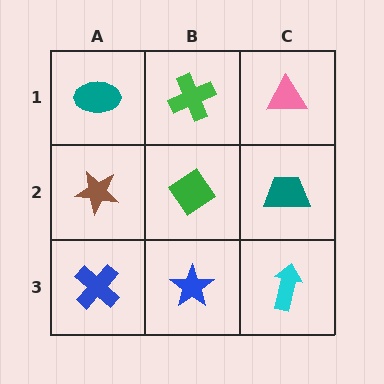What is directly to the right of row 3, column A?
A blue star.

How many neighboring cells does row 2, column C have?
3.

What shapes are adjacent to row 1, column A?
A brown star (row 2, column A), a green cross (row 1, column B).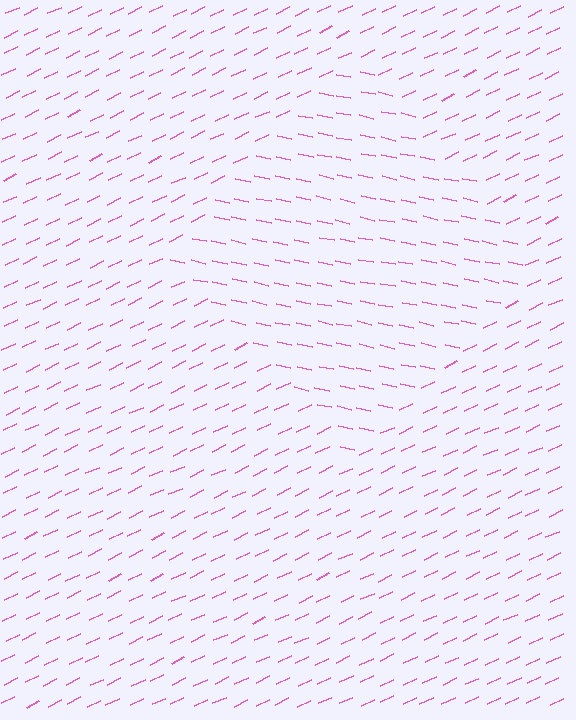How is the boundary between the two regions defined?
The boundary is defined purely by a change in line orientation (approximately 37 degrees difference). All lines are the same color and thickness.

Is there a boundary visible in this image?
Yes, there is a texture boundary formed by a change in line orientation.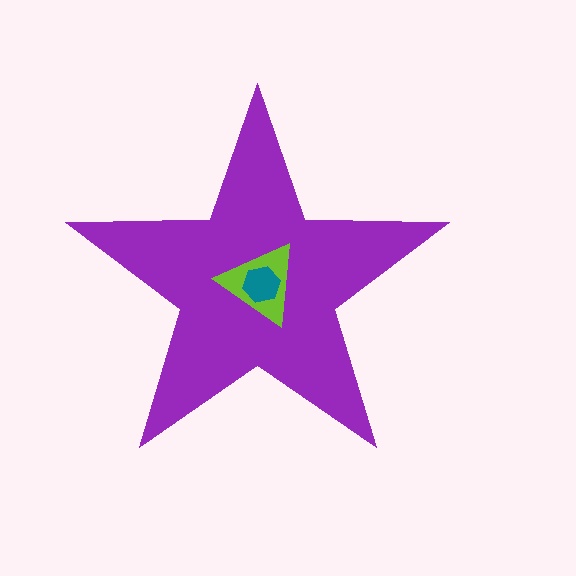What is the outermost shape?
The purple star.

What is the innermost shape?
The teal hexagon.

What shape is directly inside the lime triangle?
The teal hexagon.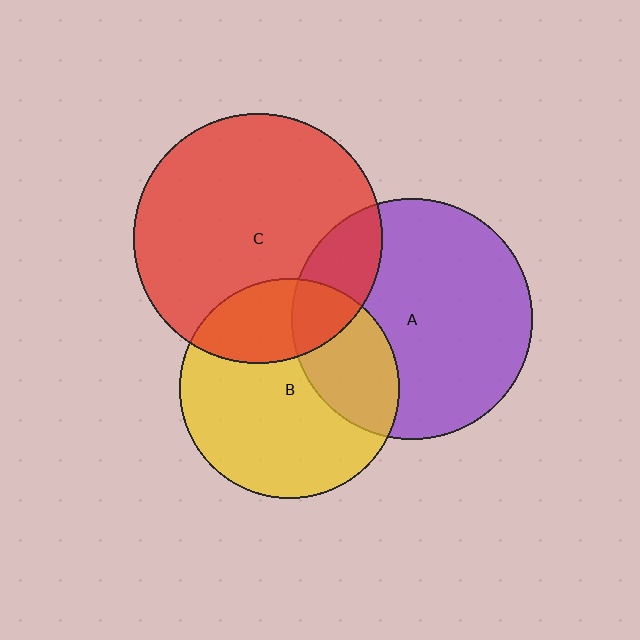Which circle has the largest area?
Circle C (red).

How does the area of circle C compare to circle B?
Approximately 1.3 times.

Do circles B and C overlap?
Yes.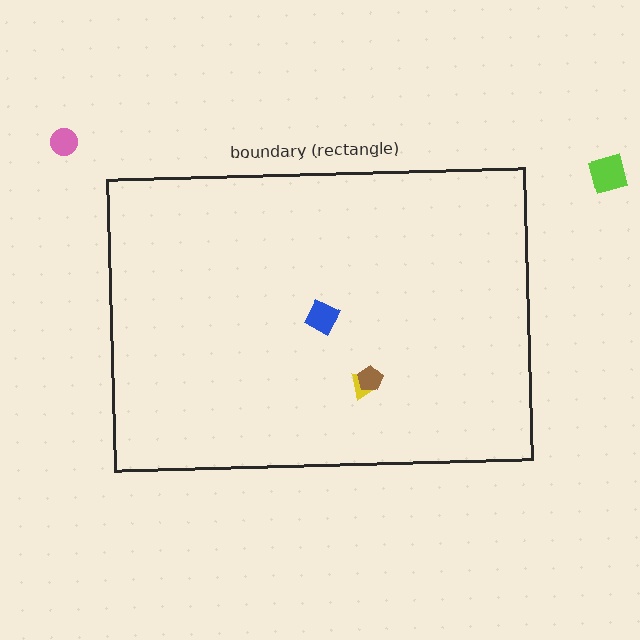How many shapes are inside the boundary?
3 inside, 2 outside.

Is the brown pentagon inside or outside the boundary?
Inside.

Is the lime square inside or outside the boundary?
Outside.